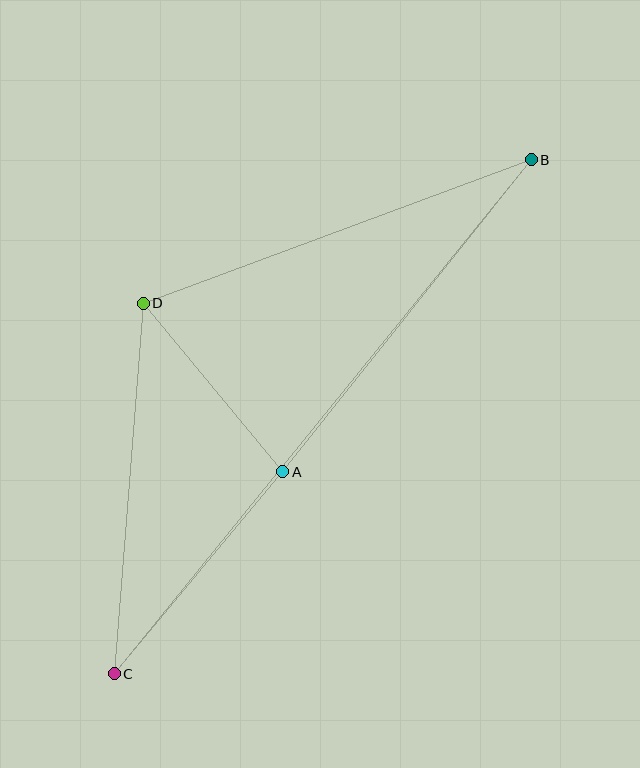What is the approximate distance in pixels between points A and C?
The distance between A and C is approximately 263 pixels.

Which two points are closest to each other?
Points A and D are closest to each other.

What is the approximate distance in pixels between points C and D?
The distance between C and D is approximately 372 pixels.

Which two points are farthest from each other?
Points B and C are farthest from each other.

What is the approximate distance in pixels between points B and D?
The distance between B and D is approximately 414 pixels.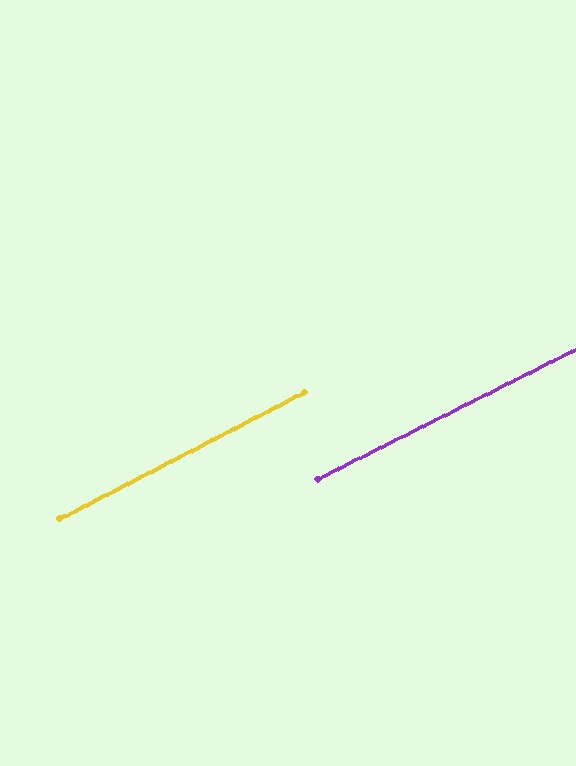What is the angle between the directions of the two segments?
Approximately 1 degree.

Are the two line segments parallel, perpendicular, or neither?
Parallel — their directions differ by only 0.9°.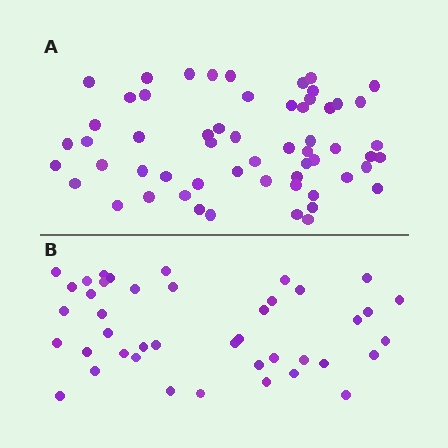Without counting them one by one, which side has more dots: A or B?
Region A (the top region) has more dots.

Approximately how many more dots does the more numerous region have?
Region A has approximately 15 more dots than region B.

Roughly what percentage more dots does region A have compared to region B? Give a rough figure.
About 40% more.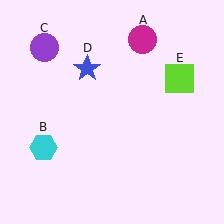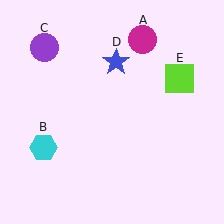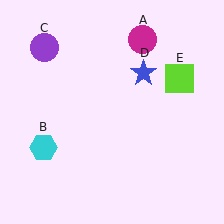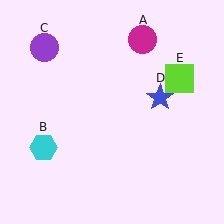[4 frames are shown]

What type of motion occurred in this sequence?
The blue star (object D) rotated clockwise around the center of the scene.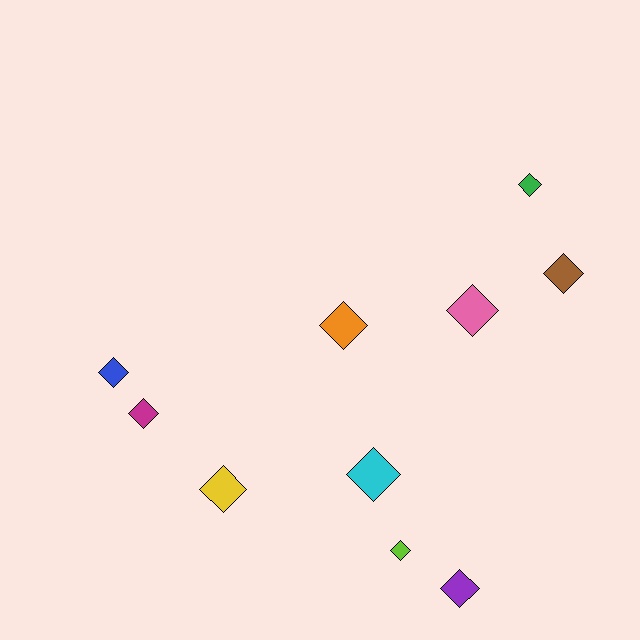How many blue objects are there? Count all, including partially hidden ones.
There is 1 blue object.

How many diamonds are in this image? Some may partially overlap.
There are 10 diamonds.